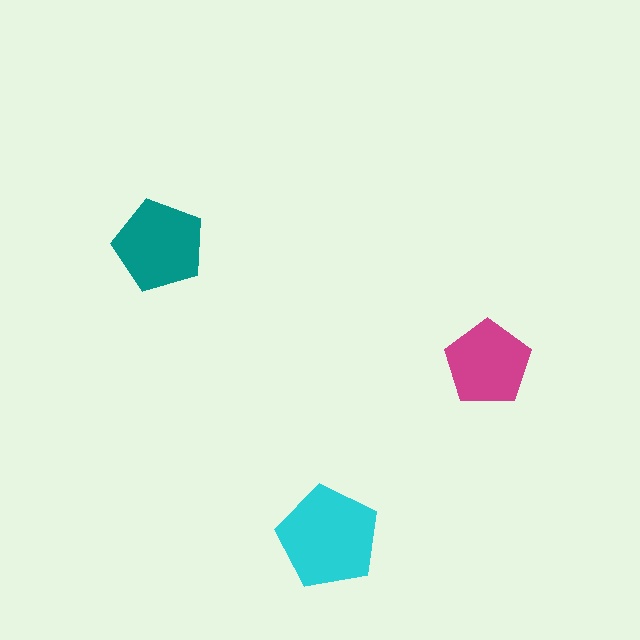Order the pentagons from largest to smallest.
the cyan one, the teal one, the magenta one.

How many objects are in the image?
There are 3 objects in the image.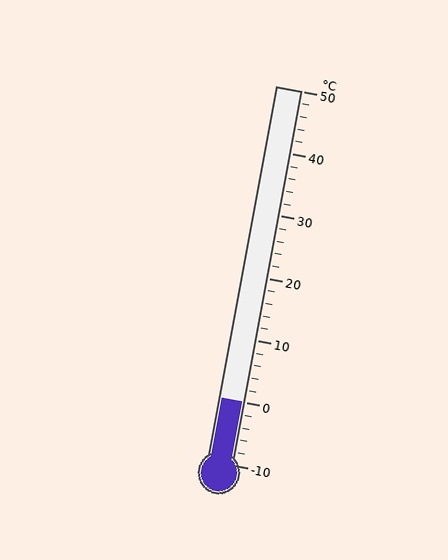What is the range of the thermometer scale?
The thermometer scale ranges from -10°C to 50°C.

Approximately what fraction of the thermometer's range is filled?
The thermometer is filled to approximately 15% of its range.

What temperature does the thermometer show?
The thermometer shows approximately 0°C.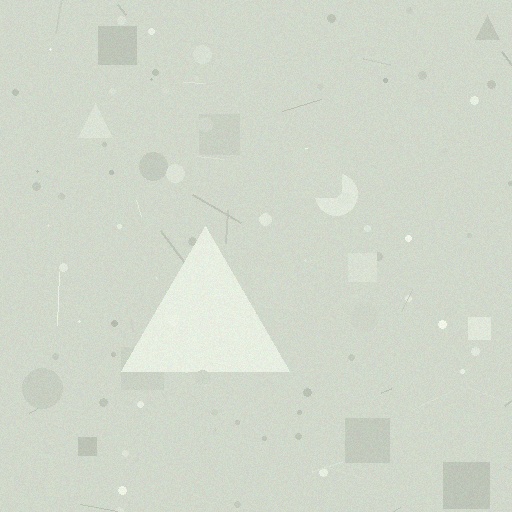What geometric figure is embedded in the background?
A triangle is embedded in the background.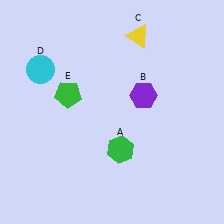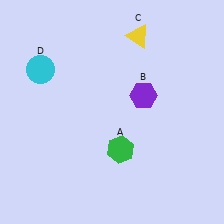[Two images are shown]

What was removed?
The green pentagon (E) was removed in Image 2.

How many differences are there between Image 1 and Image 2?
There is 1 difference between the two images.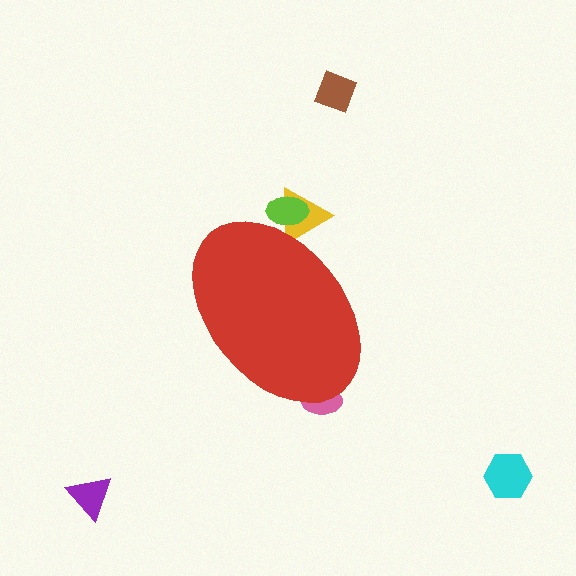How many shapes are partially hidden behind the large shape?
3 shapes are partially hidden.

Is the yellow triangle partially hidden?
Yes, the yellow triangle is partially hidden behind the red ellipse.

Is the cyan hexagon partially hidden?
No, the cyan hexagon is fully visible.